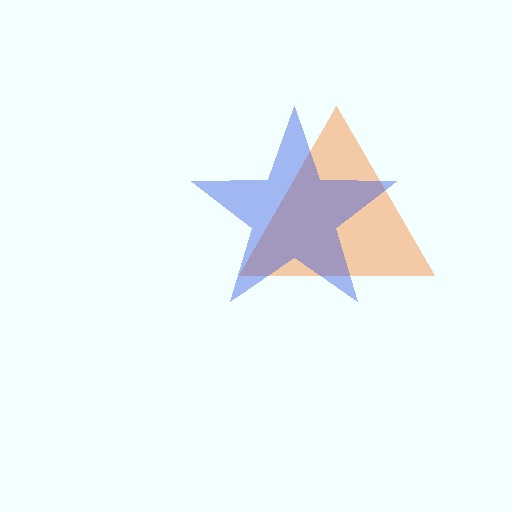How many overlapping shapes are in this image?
There are 2 overlapping shapes in the image.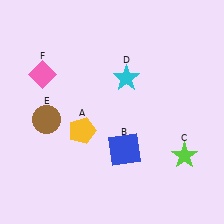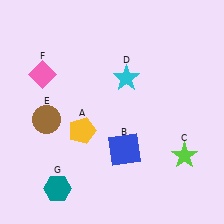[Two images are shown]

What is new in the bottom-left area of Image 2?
A teal hexagon (G) was added in the bottom-left area of Image 2.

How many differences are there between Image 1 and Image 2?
There is 1 difference between the two images.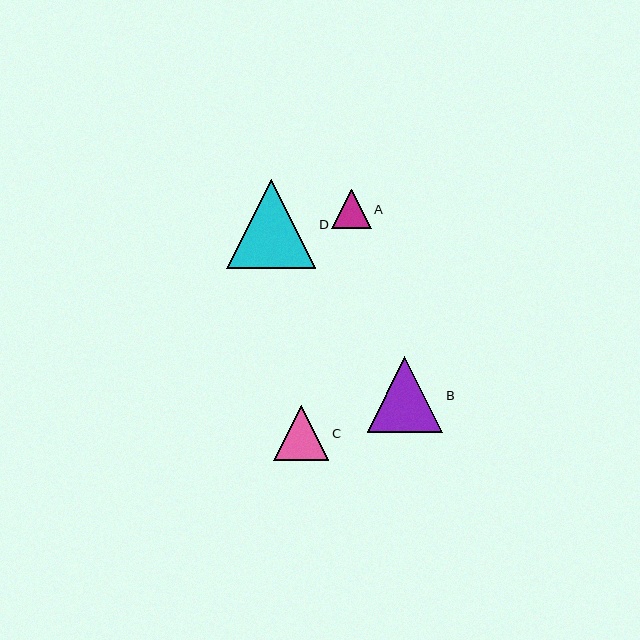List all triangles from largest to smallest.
From largest to smallest: D, B, C, A.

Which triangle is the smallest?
Triangle A is the smallest with a size of approximately 39 pixels.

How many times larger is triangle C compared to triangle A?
Triangle C is approximately 1.4 times the size of triangle A.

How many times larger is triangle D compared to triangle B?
Triangle D is approximately 1.2 times the size of triangle B.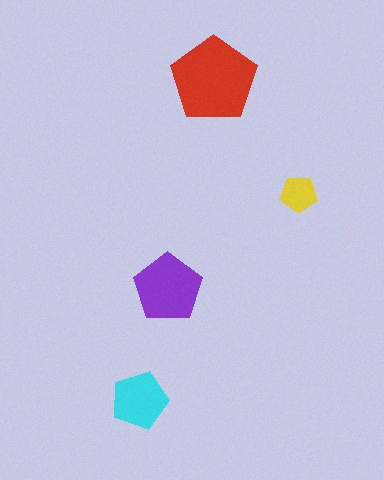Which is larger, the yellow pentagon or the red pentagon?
The red one.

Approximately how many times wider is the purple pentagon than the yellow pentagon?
About 2 times wider.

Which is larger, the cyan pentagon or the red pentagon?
The red one.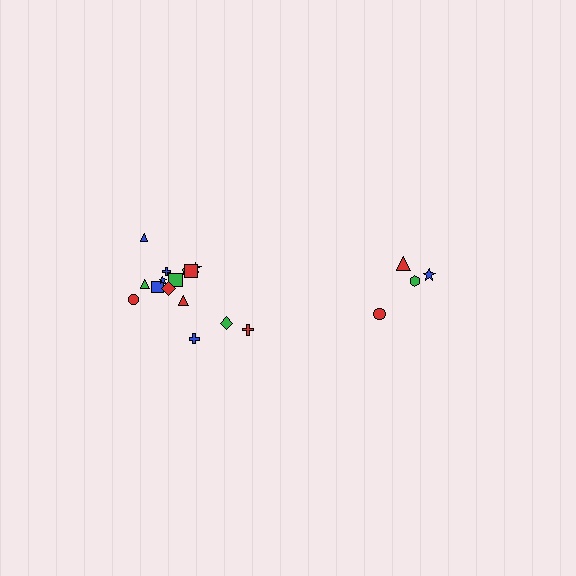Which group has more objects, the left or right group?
The left group.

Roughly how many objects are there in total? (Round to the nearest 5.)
Roughly 20 objects in total.